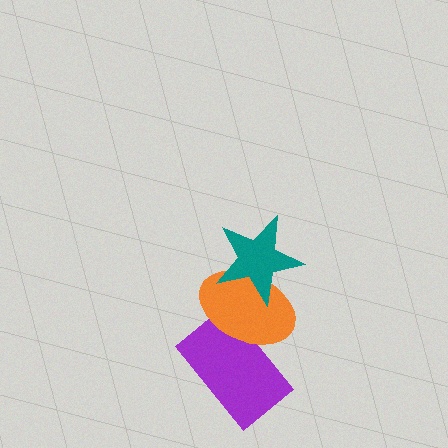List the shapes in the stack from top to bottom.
From top to bottom: the teal star, the orange ellipse, the purple rectangle.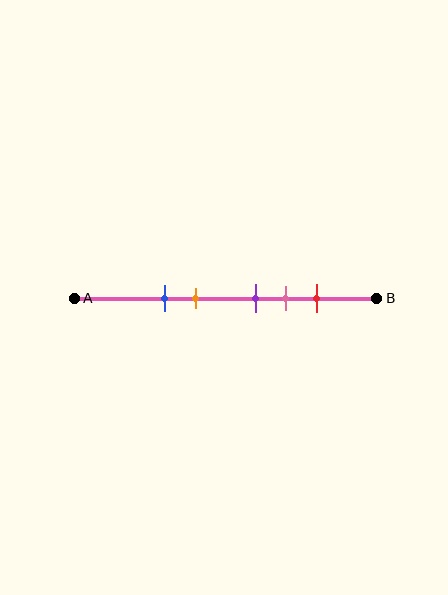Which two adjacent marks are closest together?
The purple and pink marks are the closest adjacent pair.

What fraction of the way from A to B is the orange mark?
The orange mark is approximately 40% (0.4) of the way from A to B.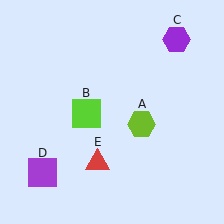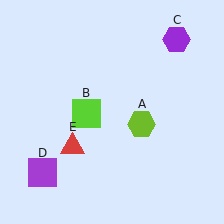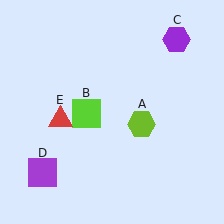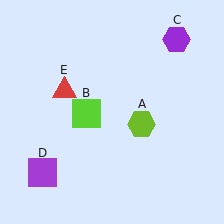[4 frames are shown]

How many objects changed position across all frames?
1 object changed position: red triangle (object E).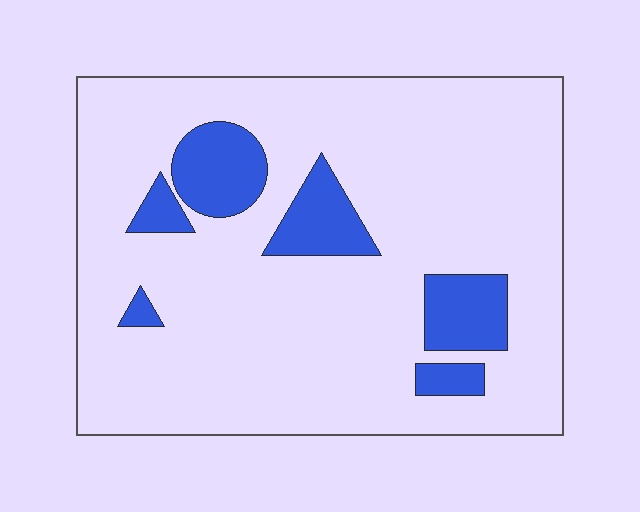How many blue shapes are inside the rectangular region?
6.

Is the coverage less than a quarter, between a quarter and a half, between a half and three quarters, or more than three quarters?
Less than a quarter.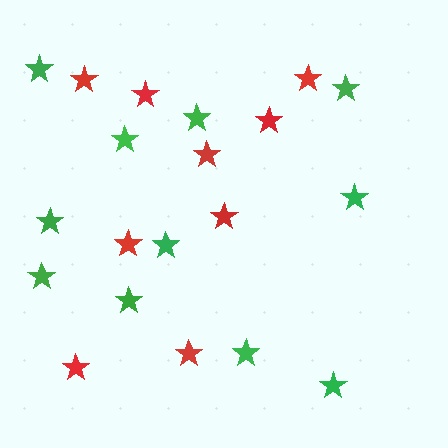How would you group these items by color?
There are 2 groups: one group of red stars (9) and one group of green stars (11).